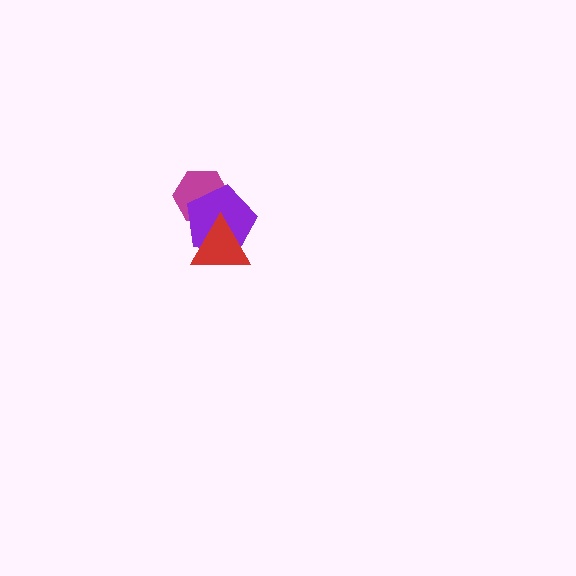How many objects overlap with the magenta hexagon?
2 objects overlap with the magenta hexagon.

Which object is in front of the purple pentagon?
The red triangle is in front of the purple pentagon.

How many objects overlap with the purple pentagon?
2 objects overlap with the purple pentagon.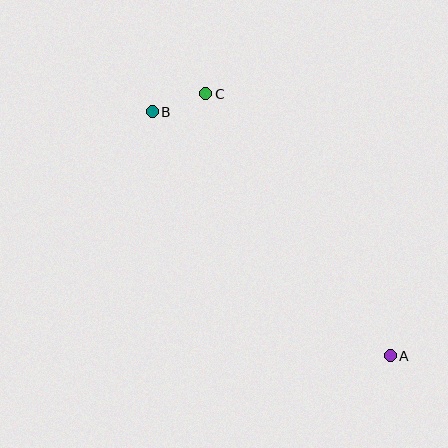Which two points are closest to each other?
Points B and C are closest to each other.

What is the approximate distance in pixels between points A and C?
The distance between A and C is approximately 320 pixels.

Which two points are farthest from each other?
Points A and B are farthest from each other.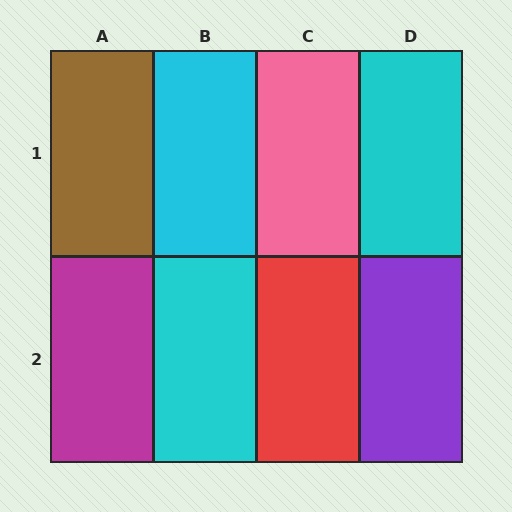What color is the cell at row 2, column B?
Cyan.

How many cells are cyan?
3 cells are cyan.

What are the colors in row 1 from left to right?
Brown, cyan, pink, cyan.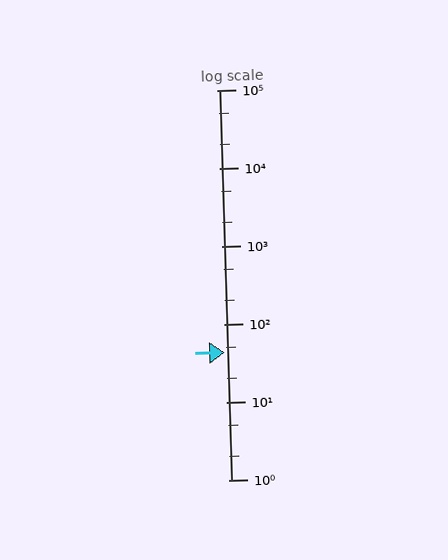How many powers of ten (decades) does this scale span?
The scale spans 5 decades, from 1 to 100000.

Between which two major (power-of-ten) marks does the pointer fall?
The pointer is between 10 and 100.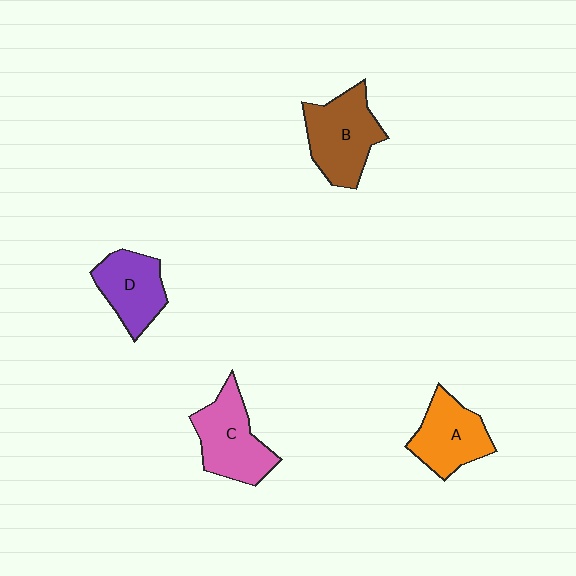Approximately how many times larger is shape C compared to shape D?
Approximately 1.2 times.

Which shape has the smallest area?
Shape D (purple).